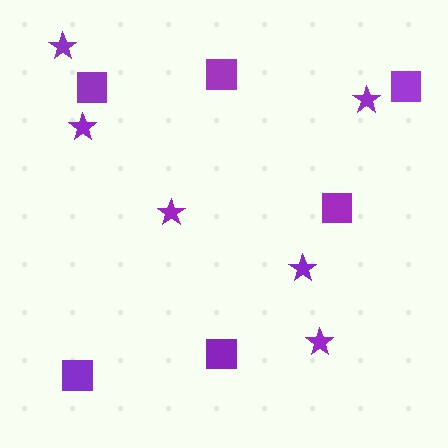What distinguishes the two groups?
There are 2 groups: one group of squares (6) and one group of stars (6).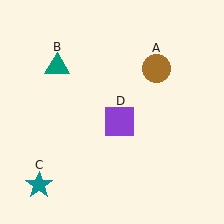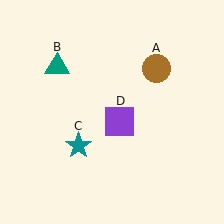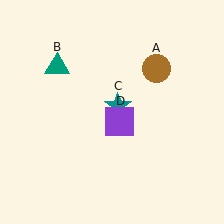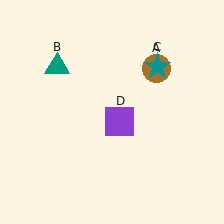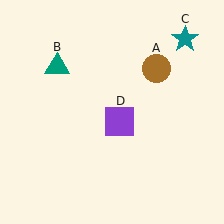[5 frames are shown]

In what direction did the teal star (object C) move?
The teal star (object C) moved up and to the right.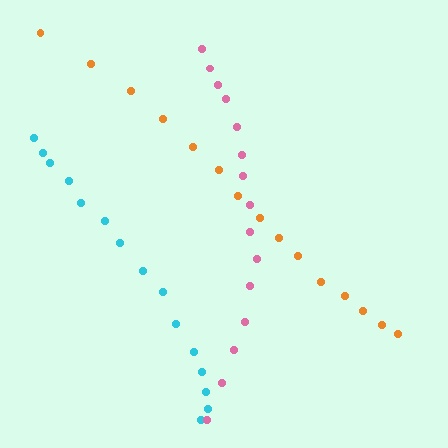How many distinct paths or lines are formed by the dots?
There are 3 distinct paths.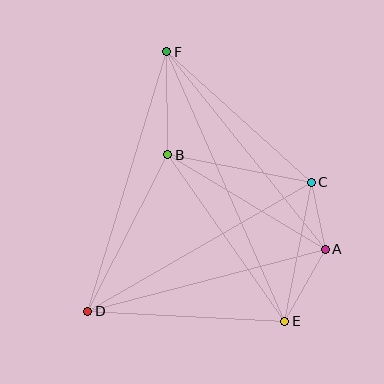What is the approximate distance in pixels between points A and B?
The distance between A and B is approximately 184 pixels.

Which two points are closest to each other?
Points A and C are closest to each other.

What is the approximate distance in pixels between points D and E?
The distance between D and E is approximately 197 pixels.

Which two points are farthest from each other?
Points E and F are farthest from each other.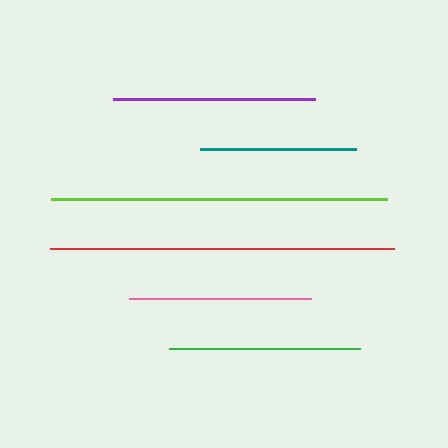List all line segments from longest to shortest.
From longest to shortest: red, lime, purple, green, pink, teal.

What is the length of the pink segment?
The pink segment is approximately 183 pixels long.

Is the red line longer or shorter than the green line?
The red line is longer than the green line.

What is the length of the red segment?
The red segment is approximately 344 pixels long.